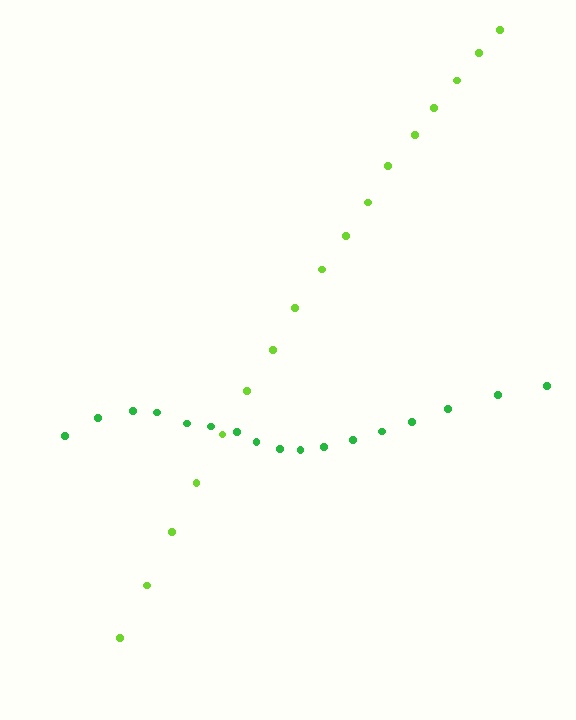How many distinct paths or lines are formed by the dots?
There are 2 distinct paths.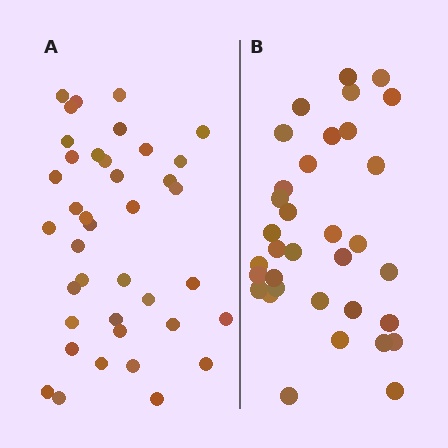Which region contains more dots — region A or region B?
Region A (the left region) has more dots.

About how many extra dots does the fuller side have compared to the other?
Region A has about 5 more dots than region B.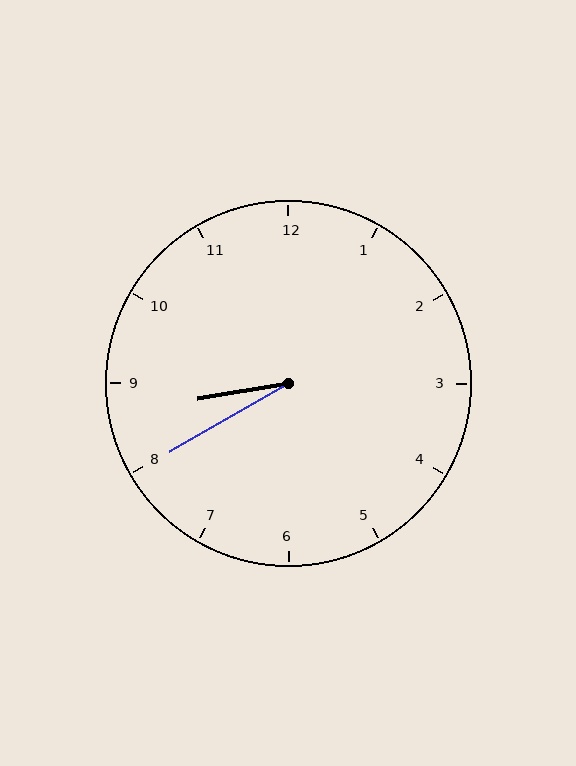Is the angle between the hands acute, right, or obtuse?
It is acute.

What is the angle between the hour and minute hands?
Approximately 20 degrees.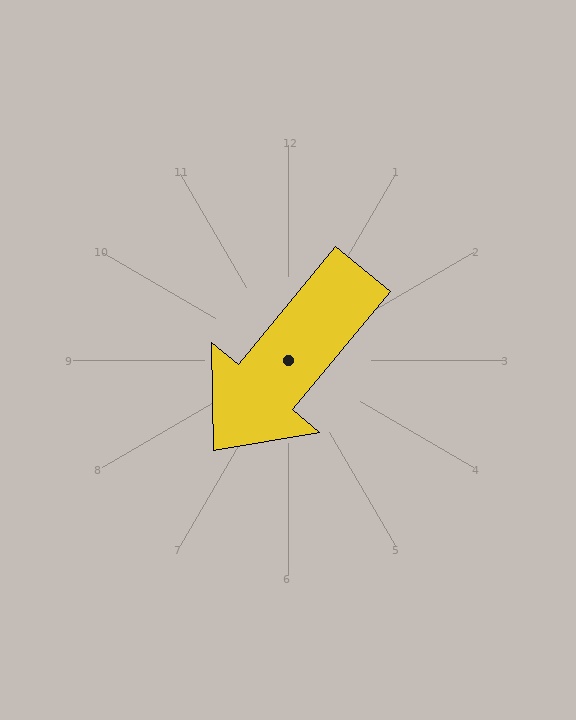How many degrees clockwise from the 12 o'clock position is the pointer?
Approximately 220 degrees.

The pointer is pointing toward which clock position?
Roughly 7 o'clock.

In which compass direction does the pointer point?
Southwest.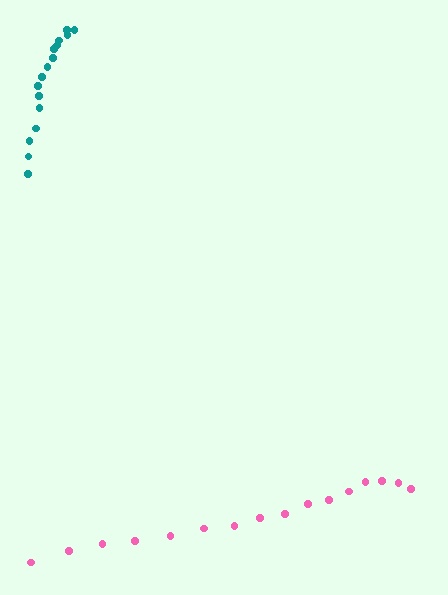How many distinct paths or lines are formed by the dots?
There are 2 distinct paths.